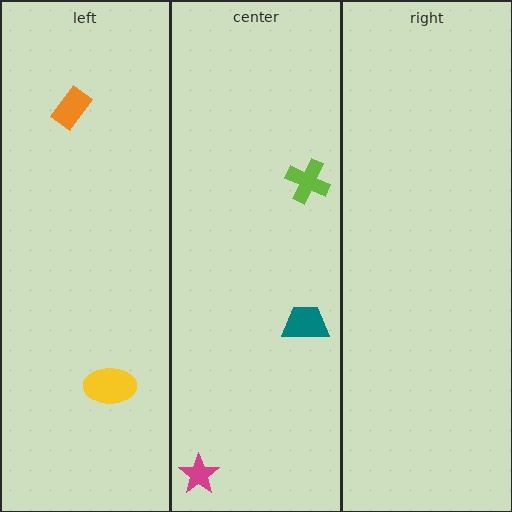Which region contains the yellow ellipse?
The left region.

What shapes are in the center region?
The magenta star, the lime cross, the teal trapezoid.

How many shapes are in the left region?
2.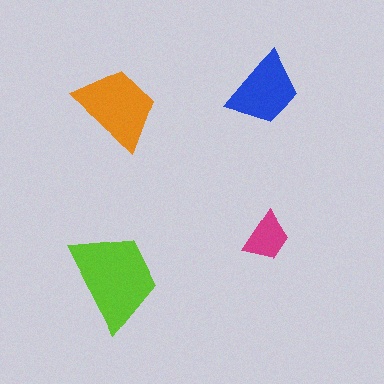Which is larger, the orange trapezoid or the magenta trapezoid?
The orange one.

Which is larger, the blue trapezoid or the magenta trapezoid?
The blue one.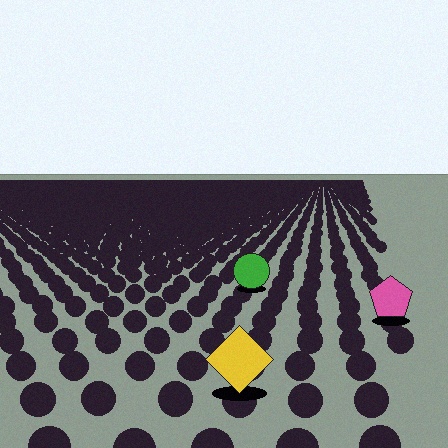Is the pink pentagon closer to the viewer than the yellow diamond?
No. The yellow diamond is closer — you can tell from the texture gradient: the ground texture is coarser near it.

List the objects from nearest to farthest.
From nearest to farthest: the yellow diamond, the pink pentagon, the green circle.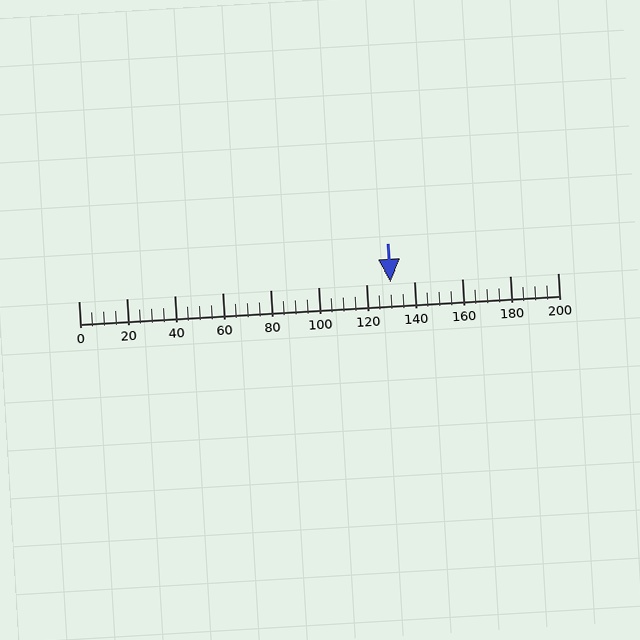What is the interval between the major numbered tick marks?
The major tick marks are spaced 20 units apart.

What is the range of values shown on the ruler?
The ruler shows values from 0 to 200.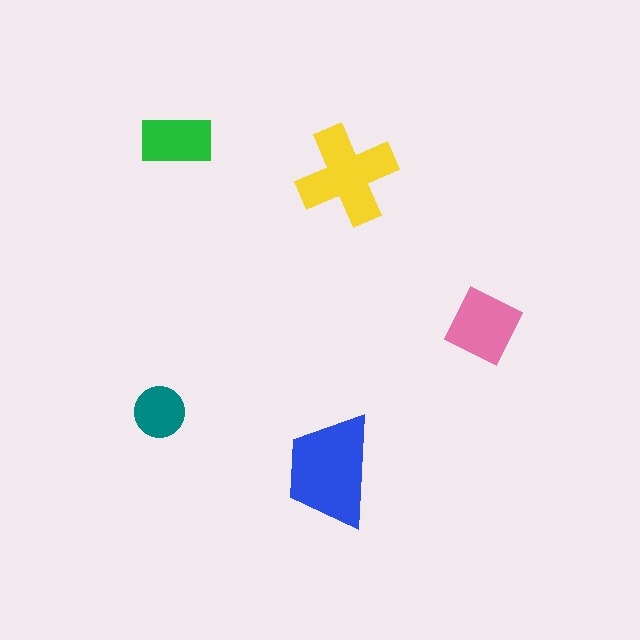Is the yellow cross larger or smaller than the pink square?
Larger.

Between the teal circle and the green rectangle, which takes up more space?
The green rectangle.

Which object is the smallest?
The teal circle.